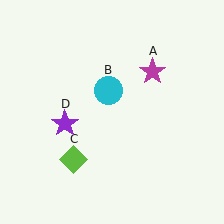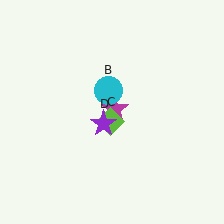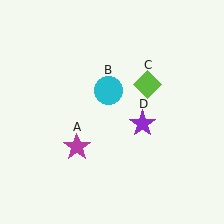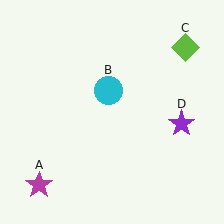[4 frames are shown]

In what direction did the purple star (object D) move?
The purple star (object D) moved right.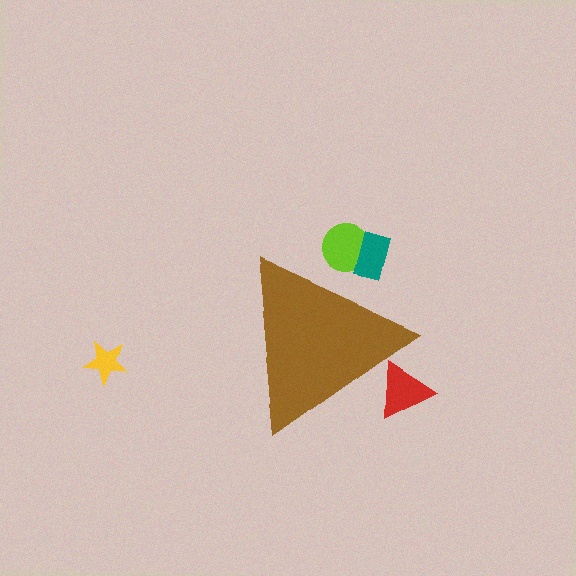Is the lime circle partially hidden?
Yes, the lime circle is partially hidden behind the brown triangle.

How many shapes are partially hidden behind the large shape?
4 shapes are partially hidden.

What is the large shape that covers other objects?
A brown triangle.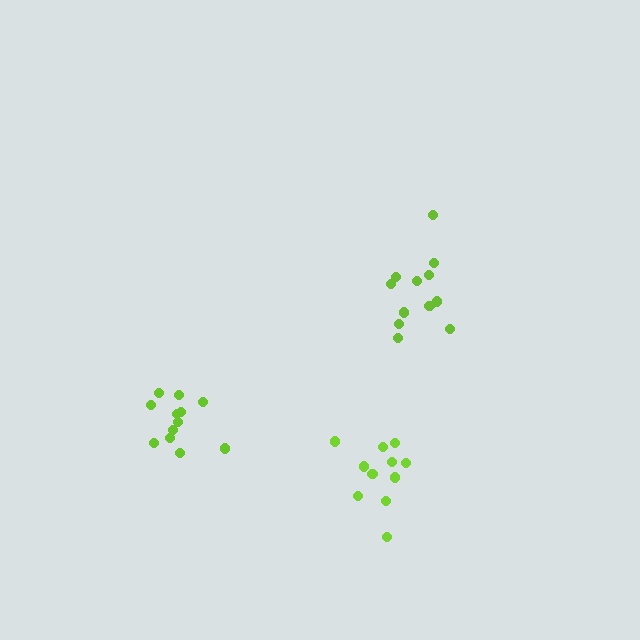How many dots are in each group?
Group 1: 12 dots, Group 2: 12 dots, Group 3: 11 dots (35 total).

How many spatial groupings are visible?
There are 3 spatial groupings.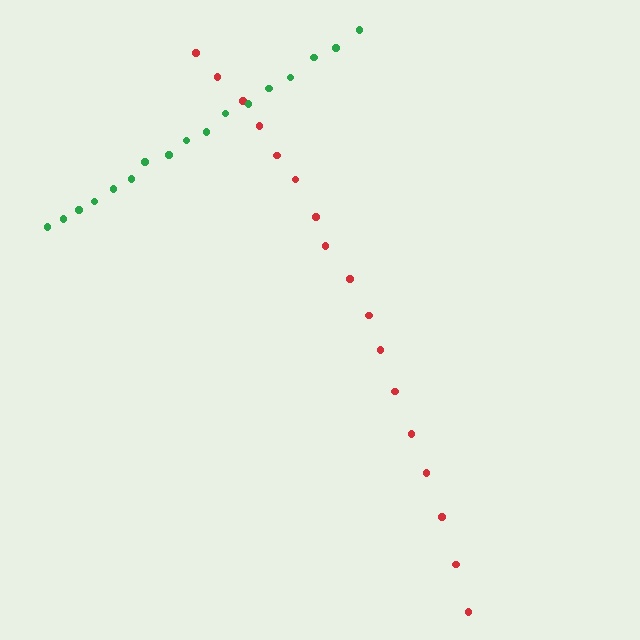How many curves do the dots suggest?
There are 2 distinct paths.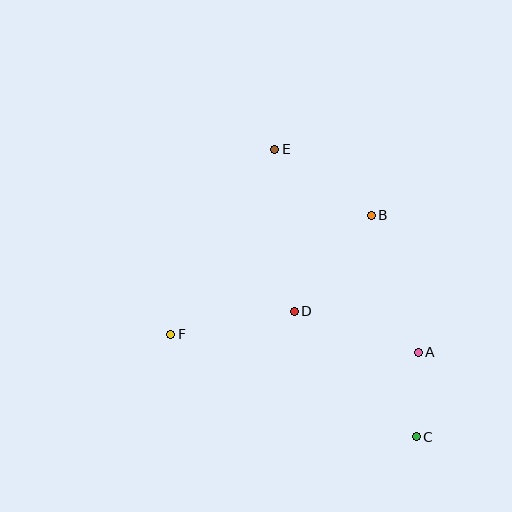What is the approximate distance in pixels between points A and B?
The distance between A and B is approximately 145 pixels.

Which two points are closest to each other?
Points A and C are closest to each other.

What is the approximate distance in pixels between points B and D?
The distance between B and D is approximately 123 pixels.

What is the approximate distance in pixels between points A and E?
The distance between A and E is approximately 248 pixels.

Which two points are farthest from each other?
Points C and E are farthest from each other.